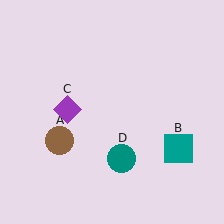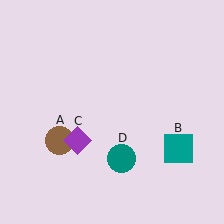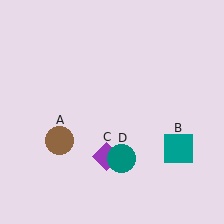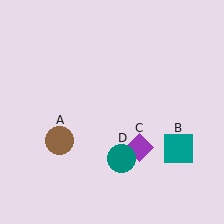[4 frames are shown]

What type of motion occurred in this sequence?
The purple diamond (object C) rotated counterclockwise around the center of the scene.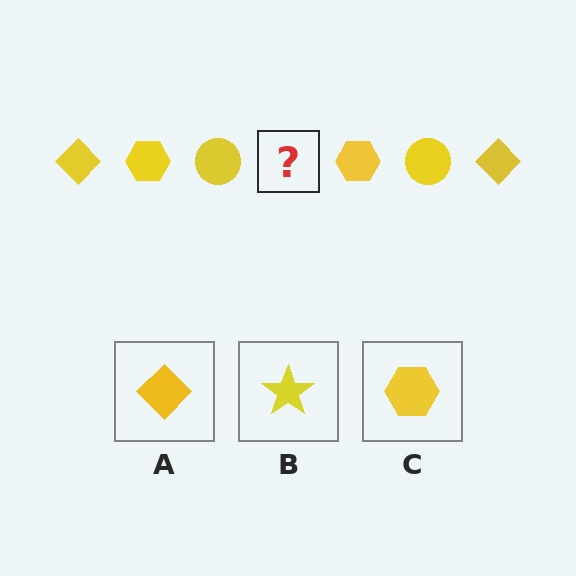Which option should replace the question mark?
Option A.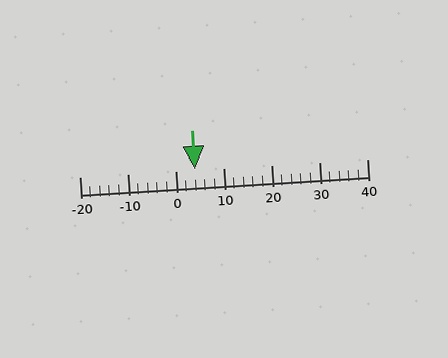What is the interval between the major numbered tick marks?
The major tick marks are spaced 10 units apart.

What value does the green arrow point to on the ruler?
The green arrow points to approximately 4.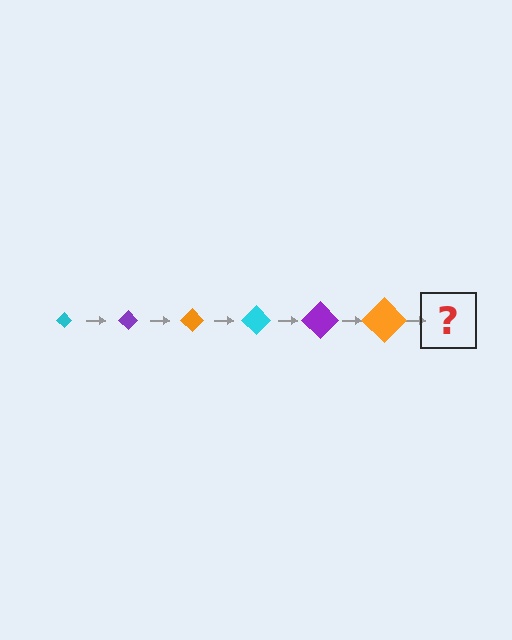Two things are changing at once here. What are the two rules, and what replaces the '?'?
The two rules are that the diamond grows larger each step and the color cycles through cyan, purple, and orange. The '?' should be a cyan diamond, larger than the previous one.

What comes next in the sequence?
The next element should be a cyan diamond, larger than the previous one.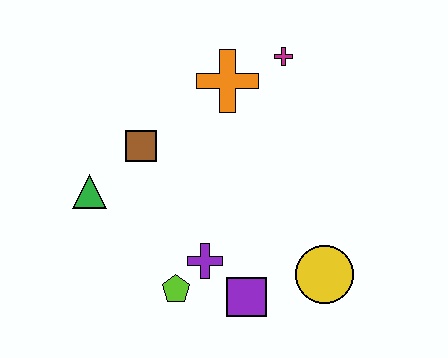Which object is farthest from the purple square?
The magenta cross is farthest from the purple square.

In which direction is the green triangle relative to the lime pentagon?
The green triangle is above the lime pentagon.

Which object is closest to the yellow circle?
The purple square is closest to the yellow circle.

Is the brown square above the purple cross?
Yes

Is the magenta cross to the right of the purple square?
Yes